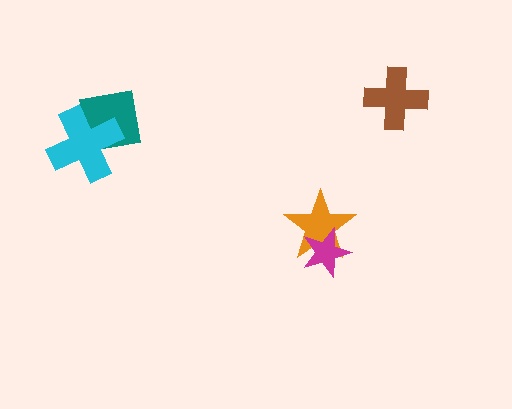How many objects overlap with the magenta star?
1 object overlaps with the magenta star.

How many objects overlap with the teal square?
1 object overlaps with the teal square.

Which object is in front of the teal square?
The cyan cross is in front of the teal square.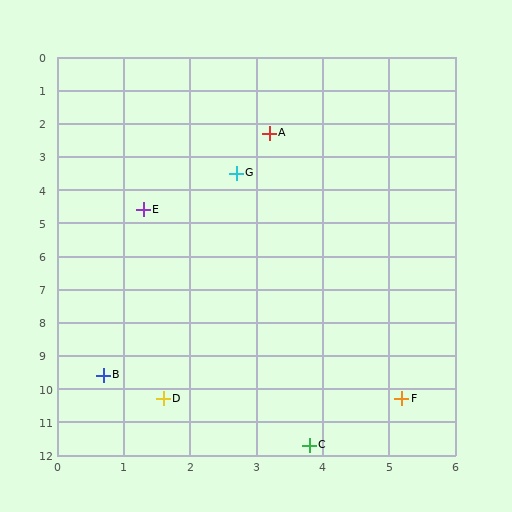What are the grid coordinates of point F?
Point F is at approximately (5.2, 10.3).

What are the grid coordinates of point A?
Point A is at approximately (3.2, 2.3).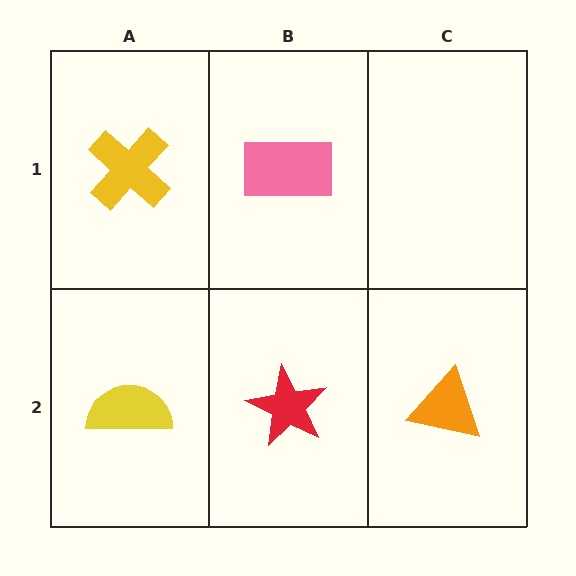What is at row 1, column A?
A yellow cross.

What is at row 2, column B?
A red star.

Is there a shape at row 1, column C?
No, that cell is empty.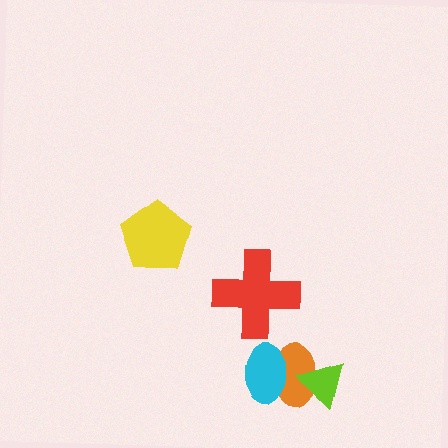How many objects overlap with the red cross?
0 objects overlap with the red cross.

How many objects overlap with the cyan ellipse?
1 object overlaps with the cyan ellipse.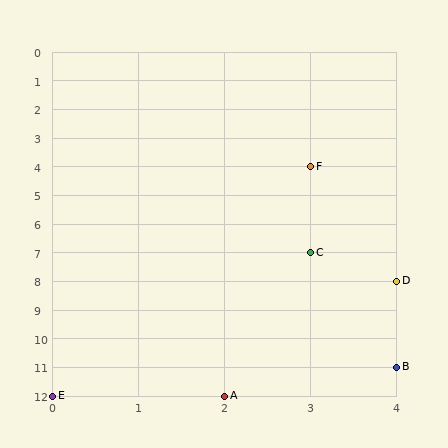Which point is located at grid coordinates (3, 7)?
Point C is at (3, 7).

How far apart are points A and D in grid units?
Points A and D are 2 columns and 4 rows apart (about 4.5 grid units diagonally).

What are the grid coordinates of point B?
Point B is at grid coordinates (4, 11).